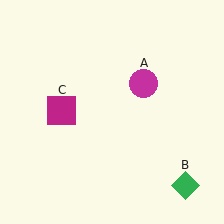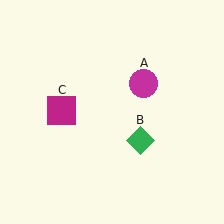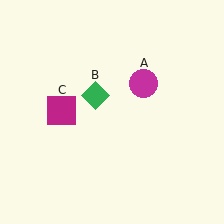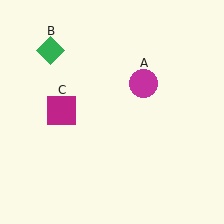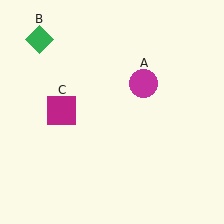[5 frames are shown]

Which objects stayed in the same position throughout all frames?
Magenta circle (object A) and magenta square (object C) remained stationary.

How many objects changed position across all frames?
1 object changed position: green diamond (object B).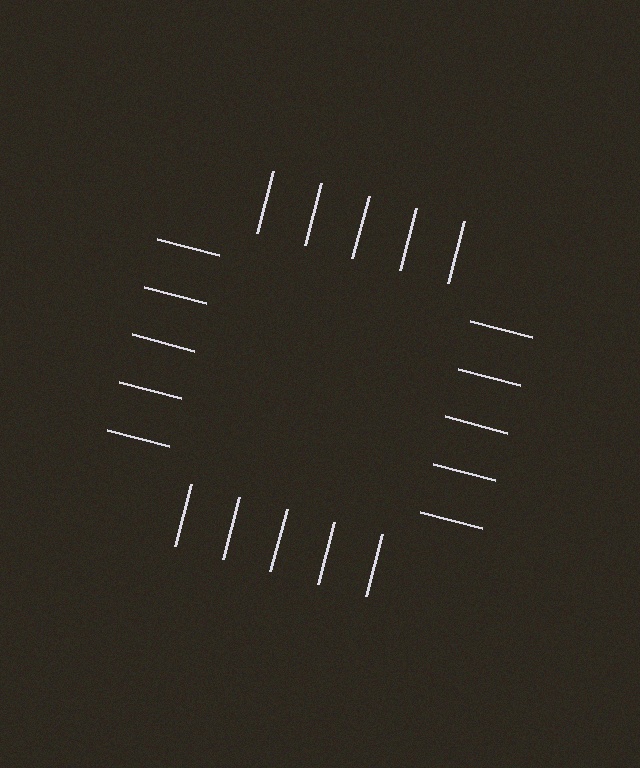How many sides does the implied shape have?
4 sides — the line-ends trace a square.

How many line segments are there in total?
20 — 5 along each of the 4 edges.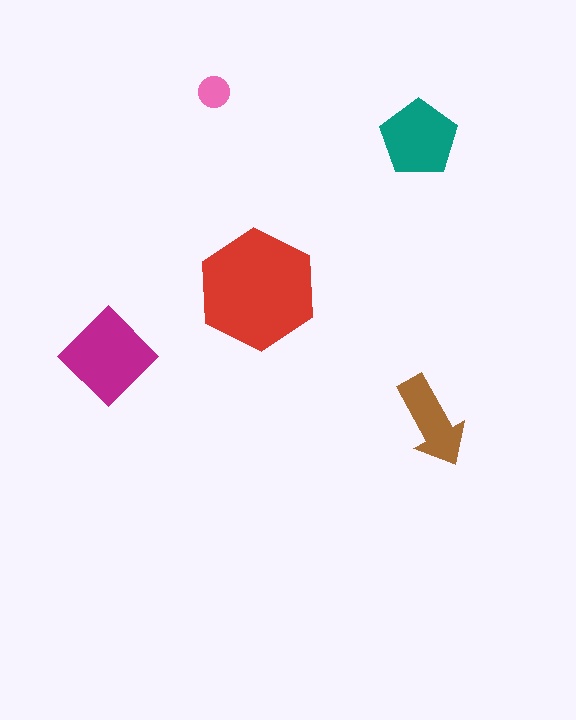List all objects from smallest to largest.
The pink circle, the brown arrow, the teal pentagon, the magenta diamond, the red hexagon.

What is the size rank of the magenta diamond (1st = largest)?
2nd.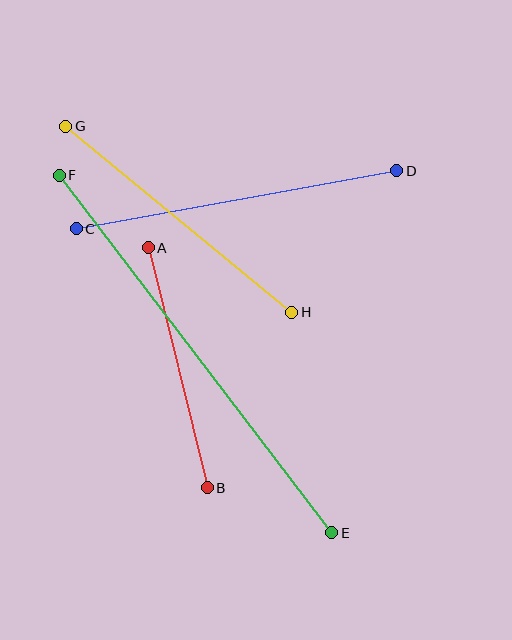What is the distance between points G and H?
The distance is approximately 293 pixels.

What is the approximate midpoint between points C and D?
The midpoint is at approximately (236, 200) pixels.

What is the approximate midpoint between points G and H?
The midpoint is at approximately (179, 219) pixels.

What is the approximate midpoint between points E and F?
The midpoint is at approximately (195, 354) pixels.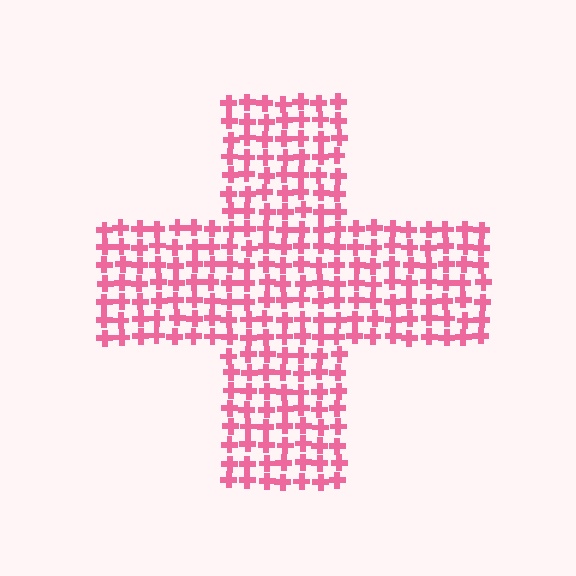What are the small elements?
The small elements are crosses.